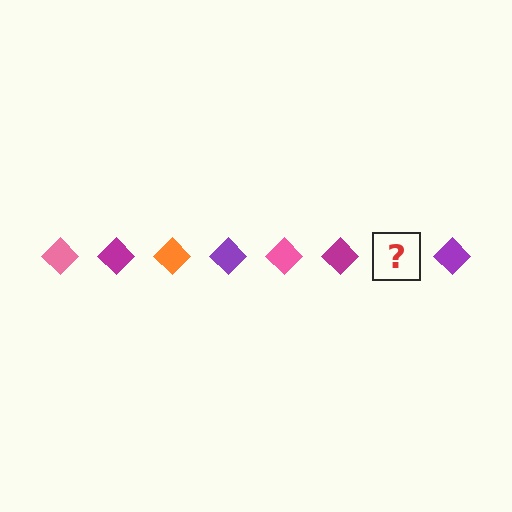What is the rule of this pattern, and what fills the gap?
The rule is that the pattern cycles through pink, magenta, orange, purple diamonds. The gap should be filled with an orange diamond.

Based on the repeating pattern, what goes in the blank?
The blank should be an orange diamond.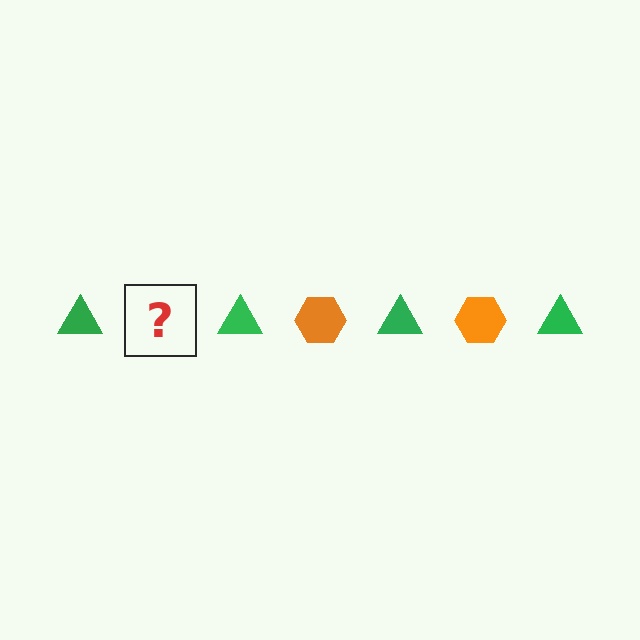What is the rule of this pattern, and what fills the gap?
The rule is that the pattern alternates between green triangle and orange hexagon. The gap should be filled with an orange hexagon.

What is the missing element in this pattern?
The missing element is an orange hexagon.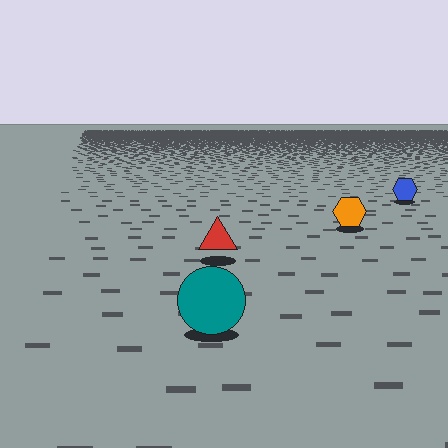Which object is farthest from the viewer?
The blue hexagon is farthest from the viewer. It appears smaller and the ground texture around it is denser.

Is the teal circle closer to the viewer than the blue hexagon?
Yes. The teal circle is closer — you can tell from the texture gradient: the ground texture is coarser near it.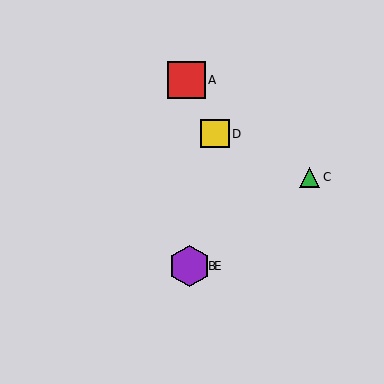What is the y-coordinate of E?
Object E is at y≈266.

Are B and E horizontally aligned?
Yes, both are at y≈266.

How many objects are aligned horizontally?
2 objects (B, E) are aligned horizontally.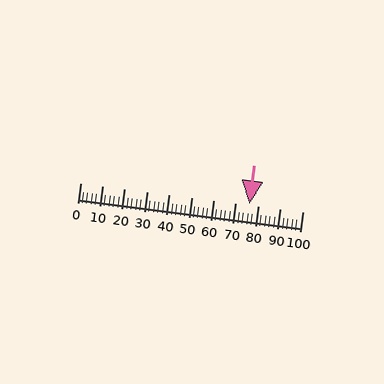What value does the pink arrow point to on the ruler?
The pink arrow points to approximately 76.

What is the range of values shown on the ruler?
The ruler shows values from 0 to 100.